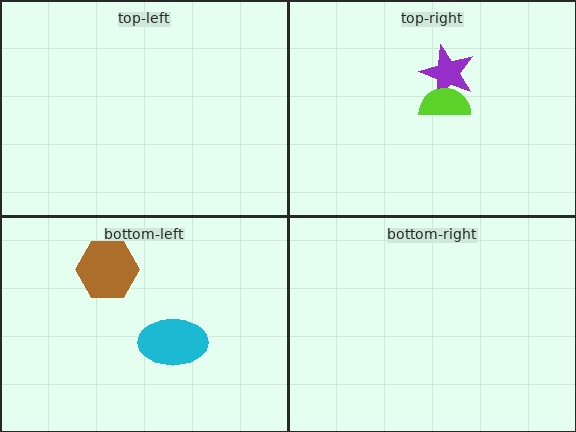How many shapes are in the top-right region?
2.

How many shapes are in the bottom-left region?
2.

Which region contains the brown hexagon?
The bottom-left region.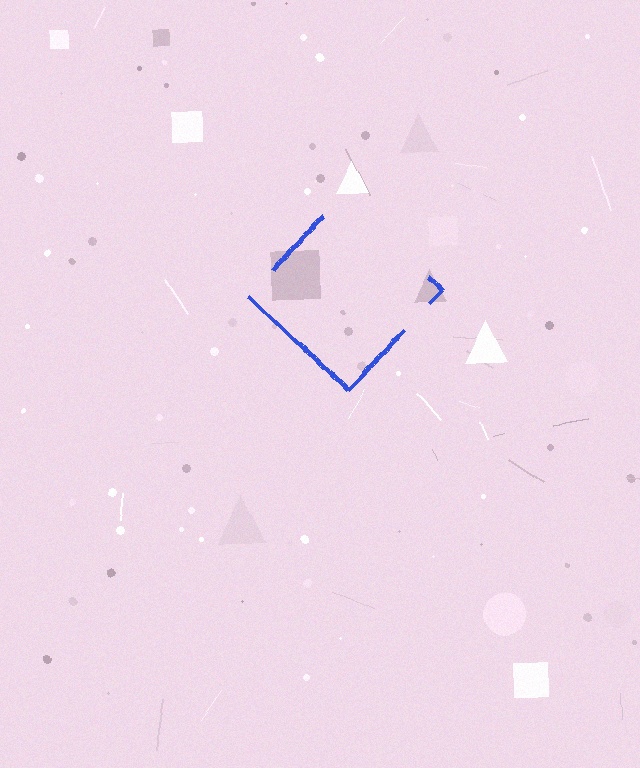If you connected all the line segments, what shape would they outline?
They would outline a diamond.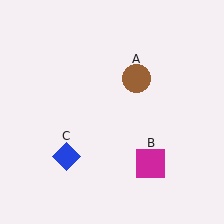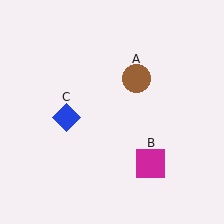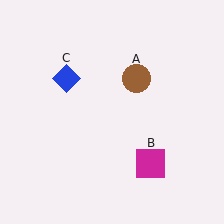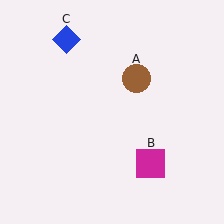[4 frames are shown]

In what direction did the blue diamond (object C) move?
The blue diamond (object C) moved up.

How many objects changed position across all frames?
1 object changed position: blue diamond (object C).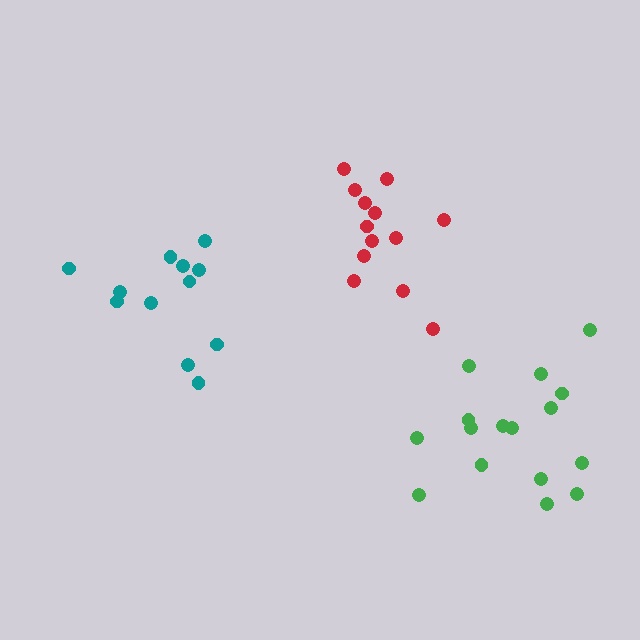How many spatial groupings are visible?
There are 3 spatial groupings.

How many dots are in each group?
Group 1: 13 dots, Group 2: 12 dots, Group 3: 16 dots (41 total).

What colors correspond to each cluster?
The clusters are colored: red, teal, green.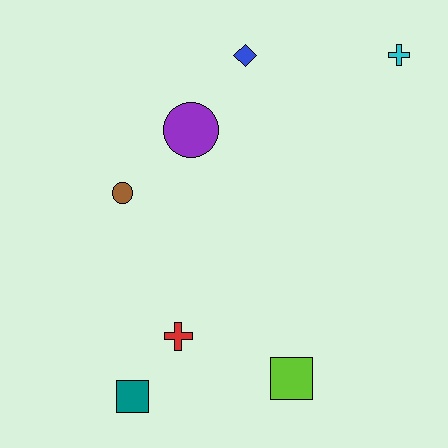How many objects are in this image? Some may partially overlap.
There are 7 objects.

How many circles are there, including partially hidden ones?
There are 2 circles.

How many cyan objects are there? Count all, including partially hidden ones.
There is 1 cyan object.